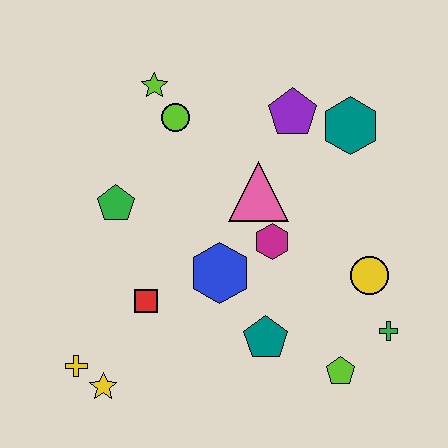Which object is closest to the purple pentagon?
The teal hexagon is closest to the purple pentagon.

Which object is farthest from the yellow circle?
The yellow cross is farthest from the yellow circle.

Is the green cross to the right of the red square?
Yes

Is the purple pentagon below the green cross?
No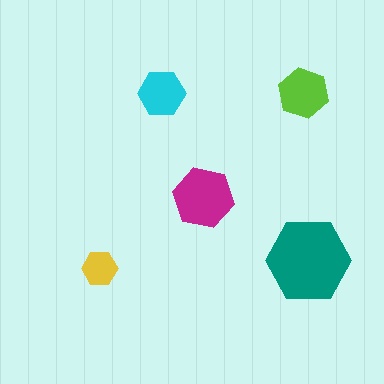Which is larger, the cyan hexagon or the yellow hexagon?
The cyan one.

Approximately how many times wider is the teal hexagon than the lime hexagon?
About 1.5 times wider.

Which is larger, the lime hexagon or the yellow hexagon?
The lime one.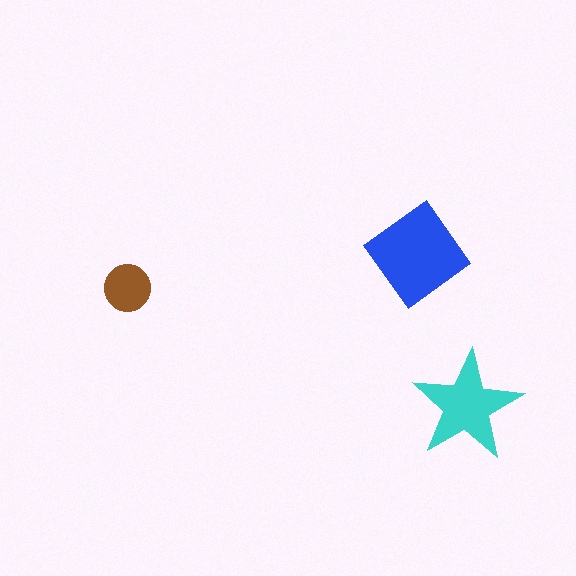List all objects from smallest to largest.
The brown circle, the cyan star, the blue diamond.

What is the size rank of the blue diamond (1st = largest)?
1st.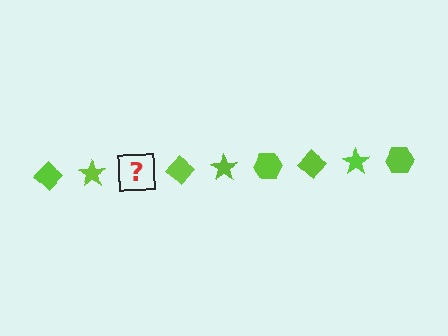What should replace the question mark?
The question mark should be replaced with a lime hexagon.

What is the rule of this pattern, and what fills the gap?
The rule is that the pattern cycles through diamond, star, hexagon shapes in lime. The gap should be filled with a lime hexagon.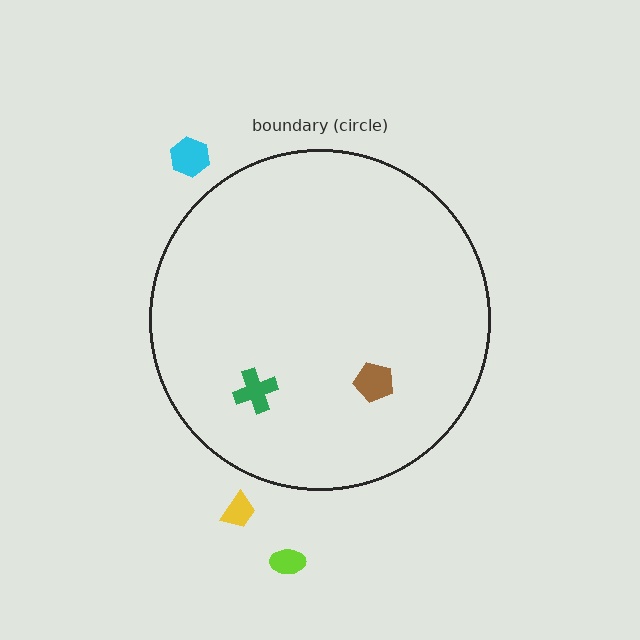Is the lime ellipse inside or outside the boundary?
Outside.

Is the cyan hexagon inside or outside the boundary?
Outside.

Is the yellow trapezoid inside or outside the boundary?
Outside.